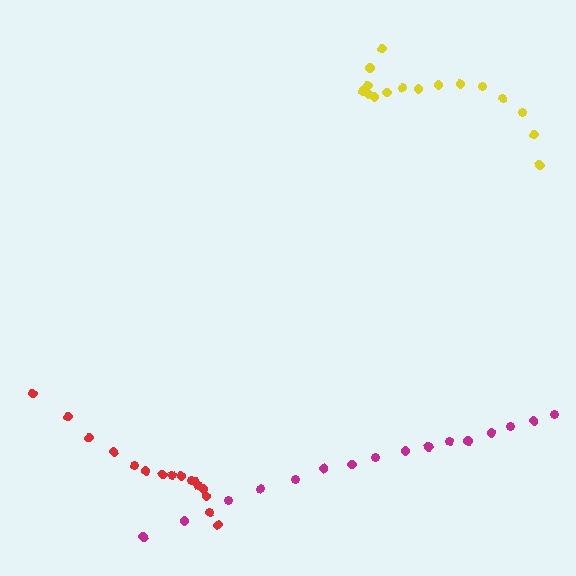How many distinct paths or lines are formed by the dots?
There are 3 distinct paths.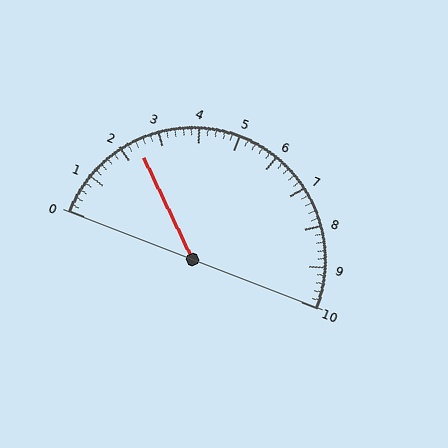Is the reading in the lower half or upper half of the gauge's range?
The reading is in the lower half of the range (0 to 10).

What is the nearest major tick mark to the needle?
The nearest major tick mark is 2.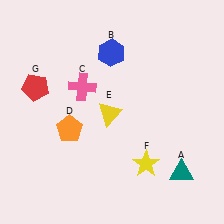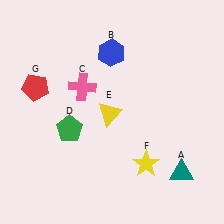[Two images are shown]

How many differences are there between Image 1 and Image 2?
There is 1 difference between the two images.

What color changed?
The pentagon (D) changed from orange in Image 1 to green in Image 2.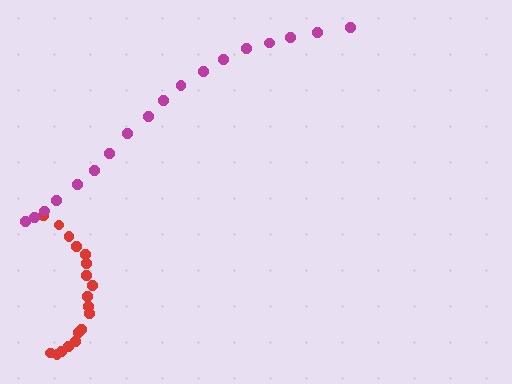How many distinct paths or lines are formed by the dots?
There are 2 distinct paths.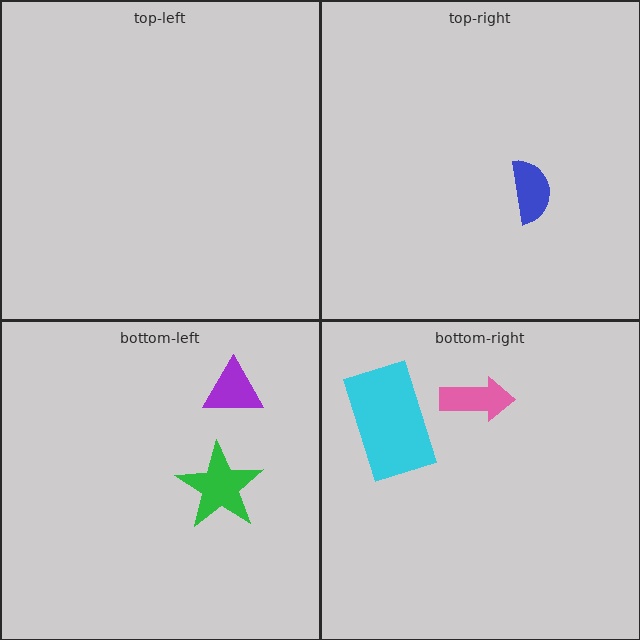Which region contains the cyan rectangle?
The bottom-right region.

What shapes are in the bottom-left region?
The purple triangle, the green star.